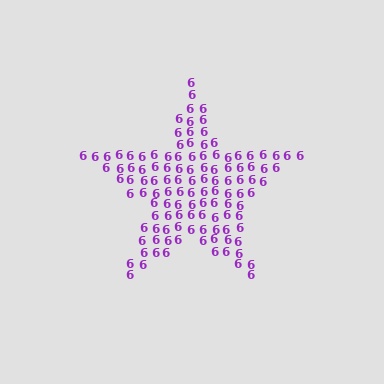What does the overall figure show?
The overall figure shows a star.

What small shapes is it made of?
It is made of small digit 6's.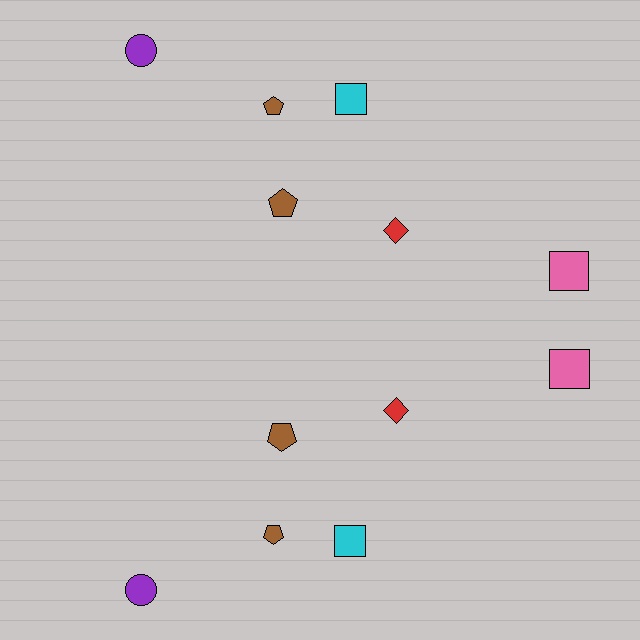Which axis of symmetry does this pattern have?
The pattern has a horizontal axis of symmetry running through the center of the image.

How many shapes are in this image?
There are 12 shapes in this image.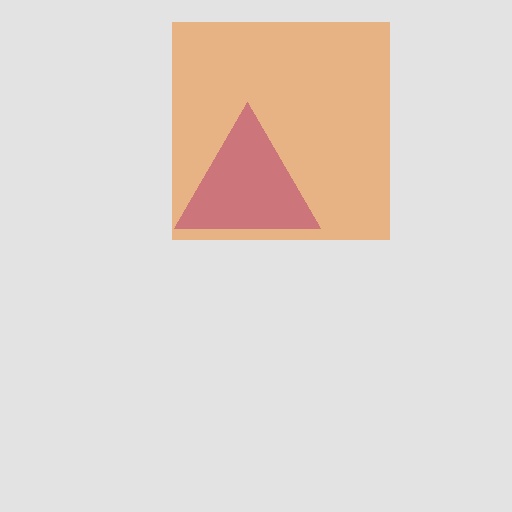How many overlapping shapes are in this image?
There are 2 overlapping shapes in the image.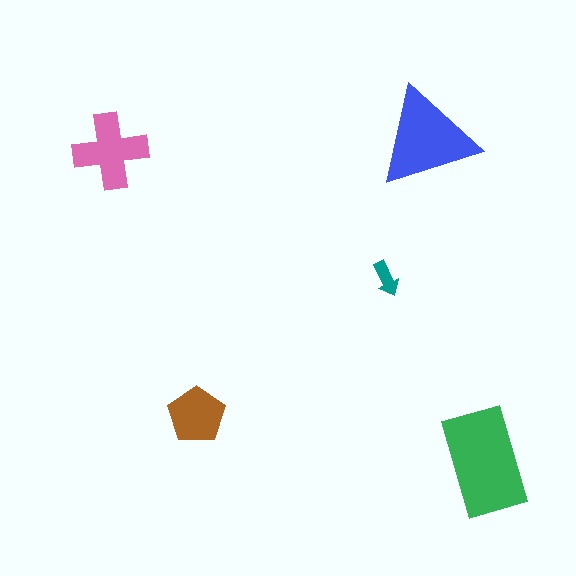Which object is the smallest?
The teal arrow.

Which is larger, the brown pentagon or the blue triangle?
The blue triangle.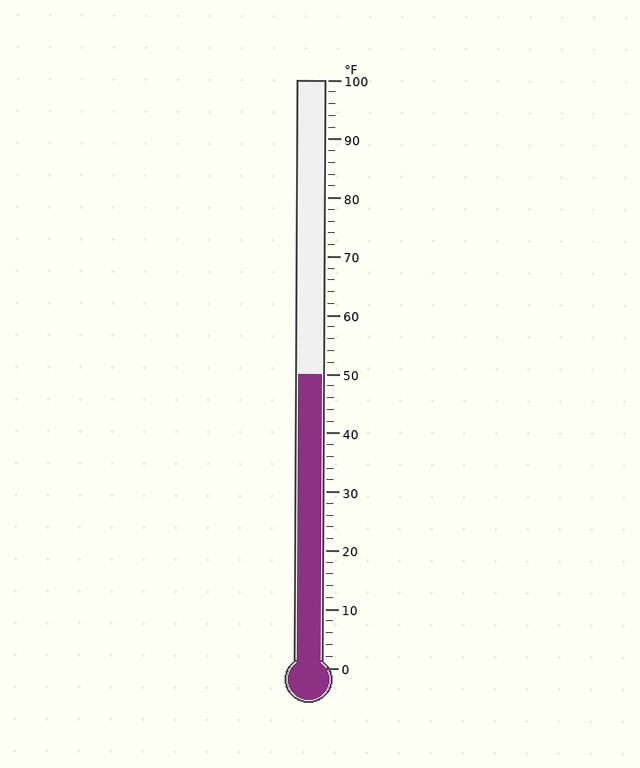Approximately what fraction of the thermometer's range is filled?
The thermometer is filled to approximately 50% of its range.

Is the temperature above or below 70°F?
The temperature is below 70°F.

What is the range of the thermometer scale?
The thermometer scale ranges from 0°F to 100°F.